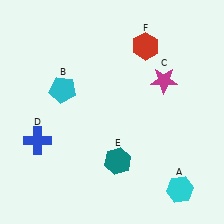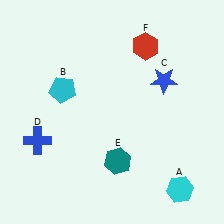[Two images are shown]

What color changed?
The star (C) changed from magenta in Image 1 to blue in Image 2.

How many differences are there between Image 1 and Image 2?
There is 1 difference between the two images.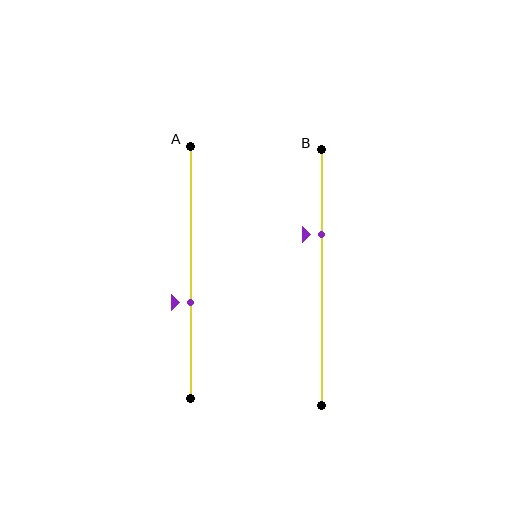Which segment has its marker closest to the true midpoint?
Segment A has its marker closest to the true midpoint.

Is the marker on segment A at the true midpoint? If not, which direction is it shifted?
No, the marker on segment A is shifted downward by about 12% of the segment length.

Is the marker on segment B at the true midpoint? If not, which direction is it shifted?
No, the marker on segment B is shifted upward by about 17% of the segment length.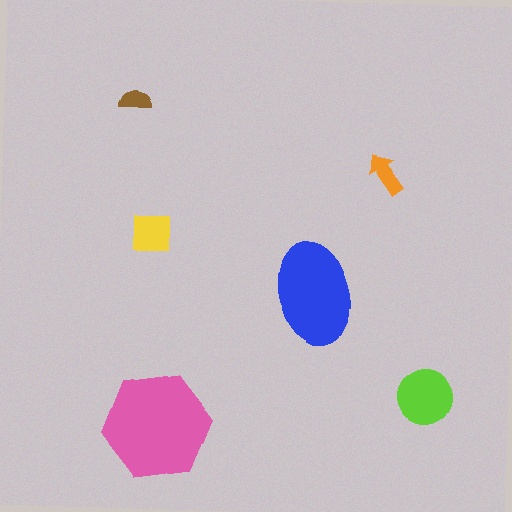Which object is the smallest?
The brown semicircle.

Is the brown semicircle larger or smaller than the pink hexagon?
Smaller.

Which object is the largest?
The pink hexagon.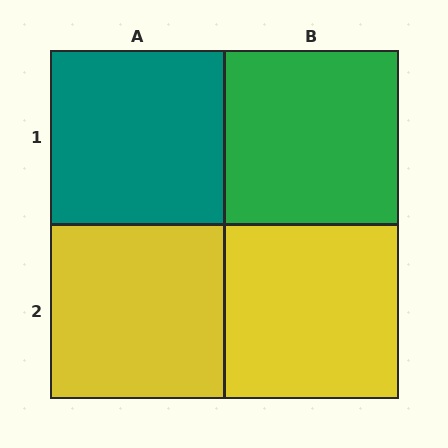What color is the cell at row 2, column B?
Yellow.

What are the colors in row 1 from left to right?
Teal, green.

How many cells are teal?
1 cell is teal.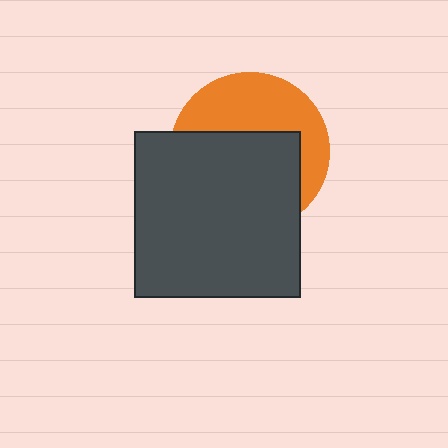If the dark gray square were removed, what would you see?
You would see the complete orange circle.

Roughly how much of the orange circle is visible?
A small part of it is visible (roughly 43%).